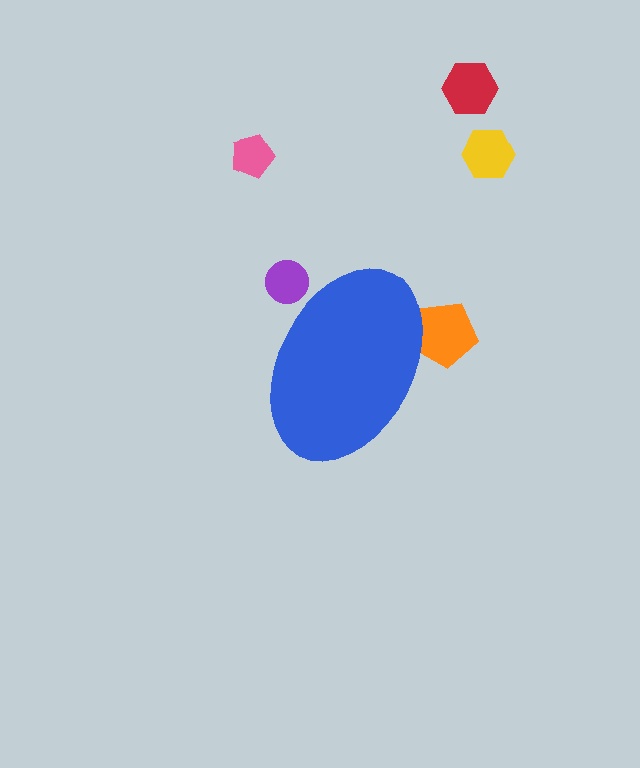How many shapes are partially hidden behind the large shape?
2 shapes are partially hidden.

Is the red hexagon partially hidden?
No, the red hexagon is fully visible.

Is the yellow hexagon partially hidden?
No, the yellow hexagon is fully visible.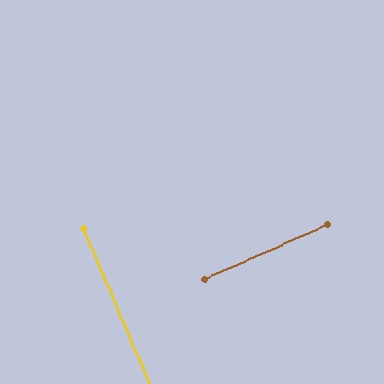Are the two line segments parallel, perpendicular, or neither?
Perpendicular — they meet at approximately 89°.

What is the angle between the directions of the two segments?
Approximately 89 degrees.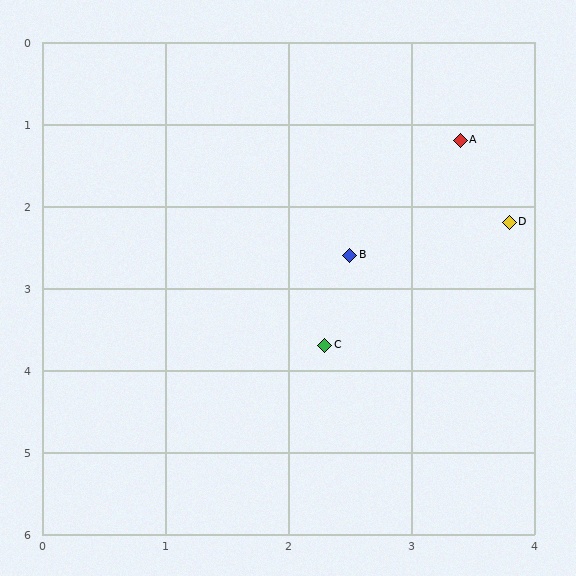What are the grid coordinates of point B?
Point B is at approximately (2.5, 2.6).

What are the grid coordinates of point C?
Point C is at approximately (2.3, 3.7).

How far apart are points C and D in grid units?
Points C and D are about 2.1 grid units apart.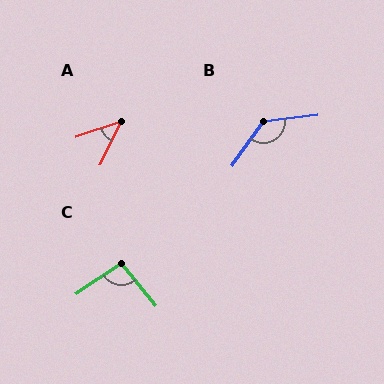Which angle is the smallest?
A, at approximately 45 degrees.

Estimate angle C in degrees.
Approximately 95 degrees.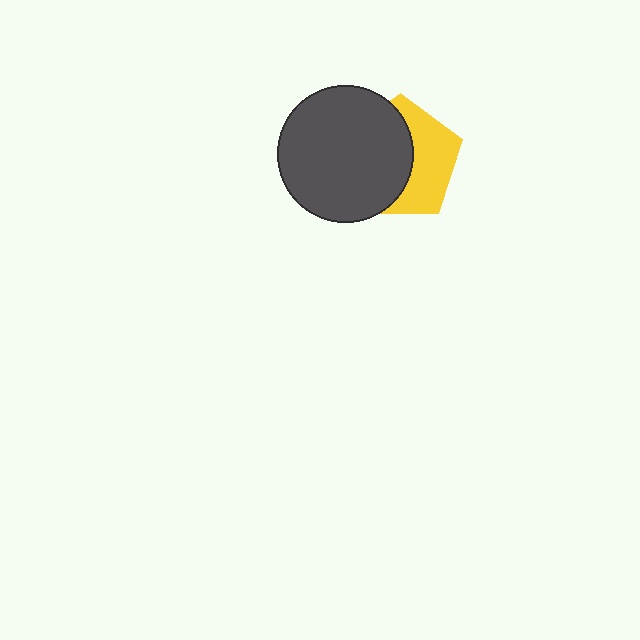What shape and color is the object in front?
The object in front is a dark gray circle.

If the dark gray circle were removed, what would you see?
You would see the complete yellow pentagon.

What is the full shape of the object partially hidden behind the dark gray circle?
The partially hidden object is a yellow pentagon.